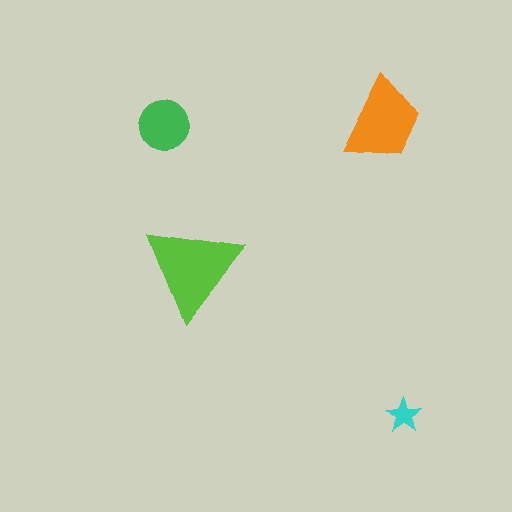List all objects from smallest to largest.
The cyan star, the green circle, the orange trapezoid, the lime triangle.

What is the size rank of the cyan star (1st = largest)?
4th.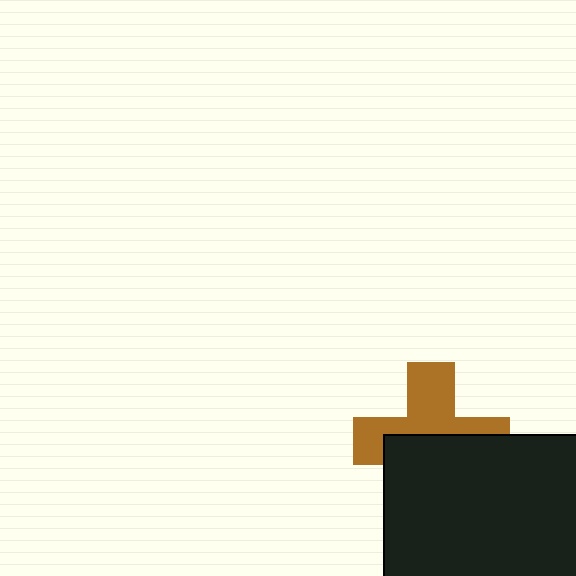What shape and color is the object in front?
The object in front is a black rectangle.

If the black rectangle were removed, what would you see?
You would see the complete brown cross.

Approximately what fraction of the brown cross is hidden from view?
Roughly 52% of the brown cross is hidden behind the black rectangle.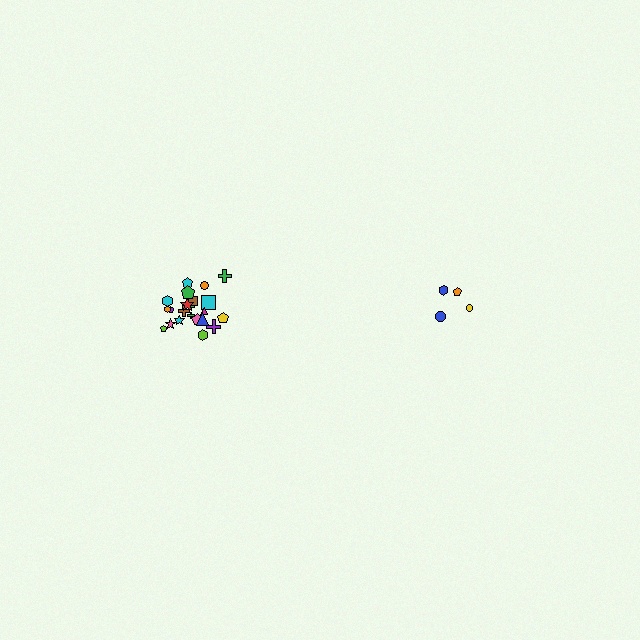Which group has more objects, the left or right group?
The left group.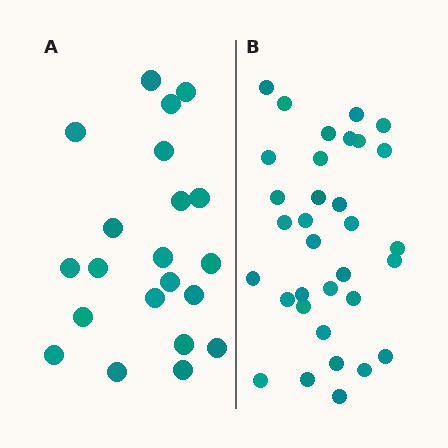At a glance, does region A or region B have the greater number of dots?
Region B (the right region) has more dots.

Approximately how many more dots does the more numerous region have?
Region B has roughly 12 or so more dots than region A.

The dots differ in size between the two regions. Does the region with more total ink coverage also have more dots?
No. Region A has more total ink coverage because its dots are larger, but region B actually contains more individual dots. Total area can be misleading — the number of items is what matters here.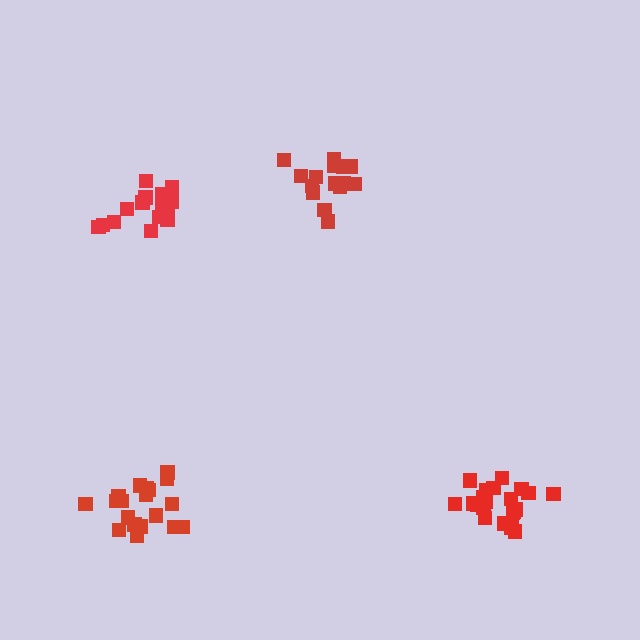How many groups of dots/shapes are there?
There are 4 groups.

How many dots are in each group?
Group 1: 16 dots, Group 2: 20 dots, Group 3: 21 dots, Group 4: 17 dots (74 total).